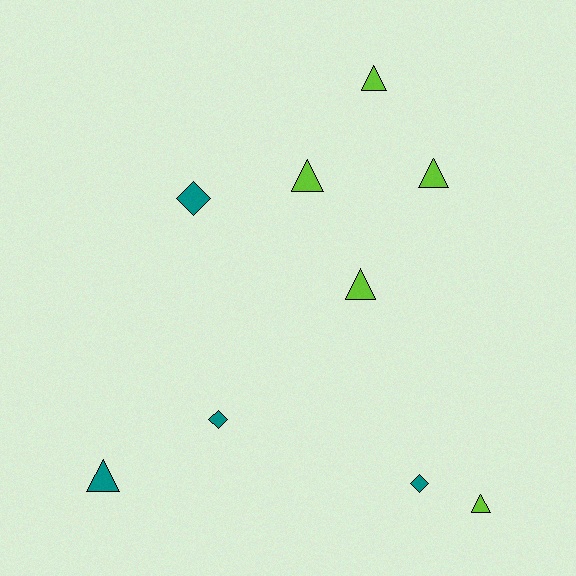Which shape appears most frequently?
Triangle, with 6 objects.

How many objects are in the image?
There are 9 objects.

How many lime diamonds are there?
There are no lime diamonds.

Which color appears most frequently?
Lime, with 5 objects.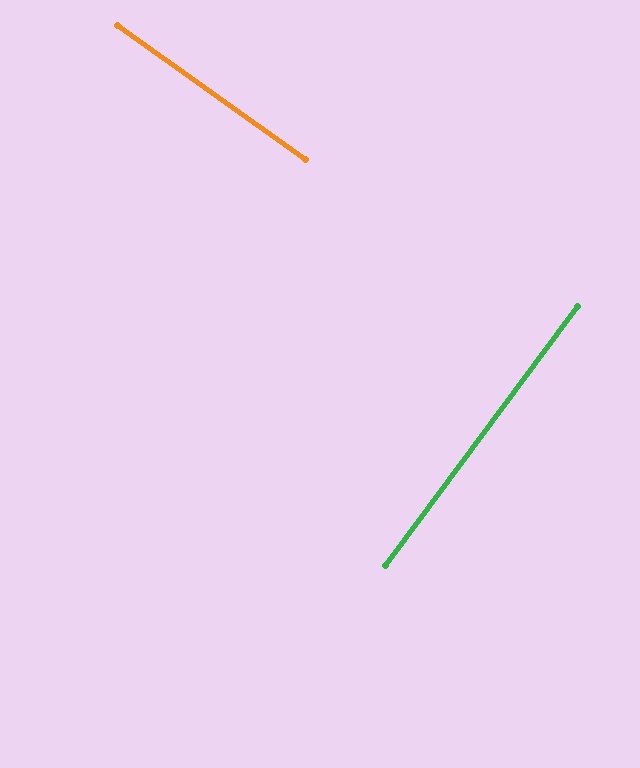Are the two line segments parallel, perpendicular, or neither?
Perpendicular — they meet at approximately 89°.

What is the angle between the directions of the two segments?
Approximately 89 degrees.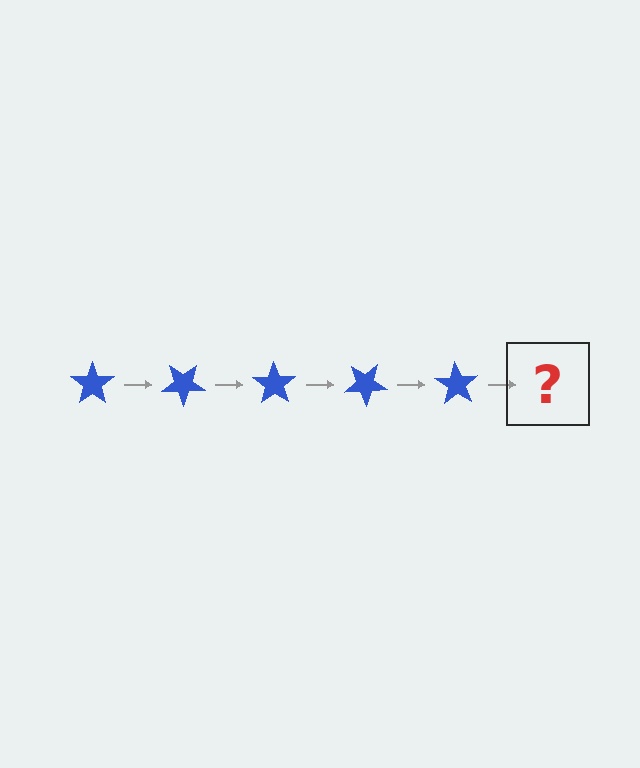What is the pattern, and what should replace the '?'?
The pattern is that the star rotates 35 degrees each step. The '?' should be a blue star rotated 175 degrees.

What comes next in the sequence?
The next element should be a blue star rotated 175 degrees.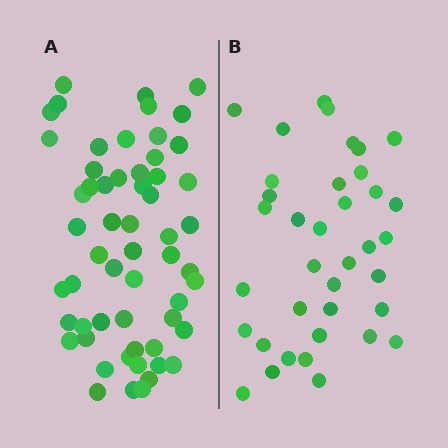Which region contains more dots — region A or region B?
Region A (the left region) has more dots.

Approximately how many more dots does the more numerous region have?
Region A has approximately 20 more dots than region B.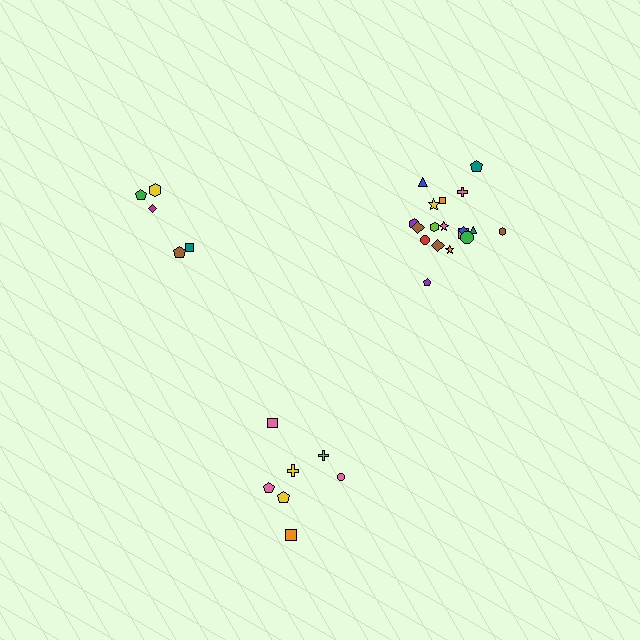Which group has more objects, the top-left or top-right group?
The top-right group.